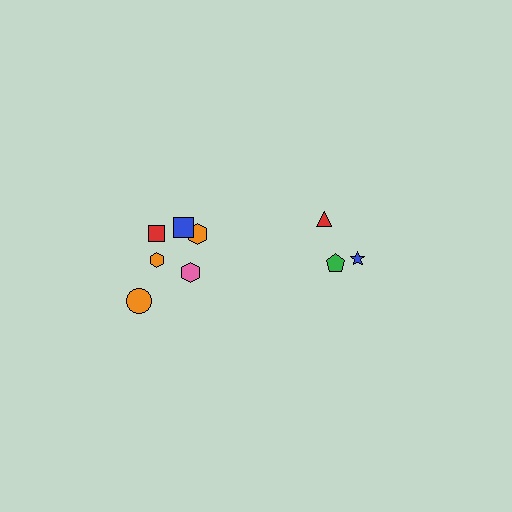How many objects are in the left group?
There are 6 objects.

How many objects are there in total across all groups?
There are 9 objects.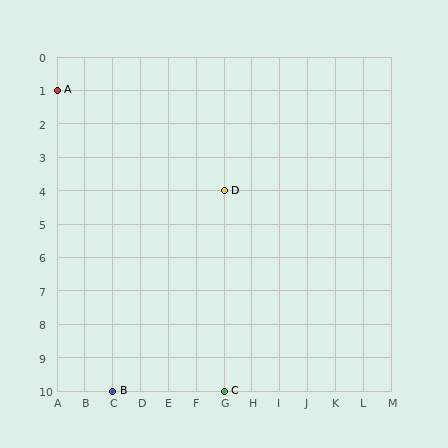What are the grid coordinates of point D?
Point D is at grid coordinates (G, 4).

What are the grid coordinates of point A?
Point A is at grid coordinates (A, 1).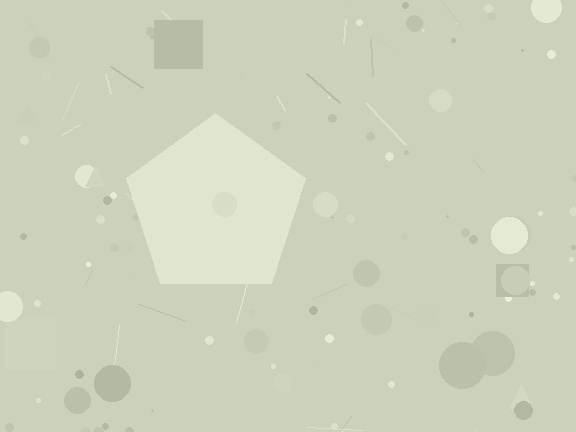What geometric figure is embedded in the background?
A pentagon is embedded in the background.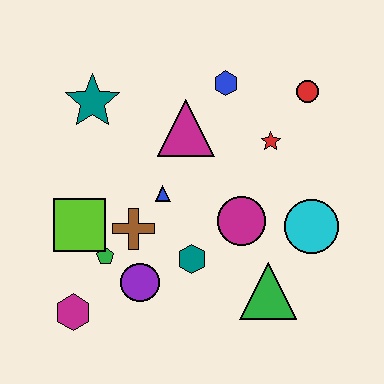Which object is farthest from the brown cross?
The red circle is farthest from the brown cross.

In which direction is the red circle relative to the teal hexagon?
The red circle is above the teal hexagon.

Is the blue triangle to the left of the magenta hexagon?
No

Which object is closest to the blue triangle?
The brown cross is closest to the blue triangle.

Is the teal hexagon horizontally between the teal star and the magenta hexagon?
No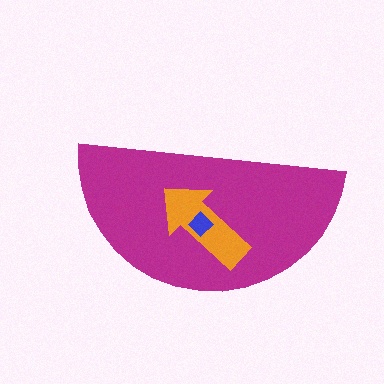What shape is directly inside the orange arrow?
The blue diamond.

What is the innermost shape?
The blue diamond.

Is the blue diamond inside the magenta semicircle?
Yes.